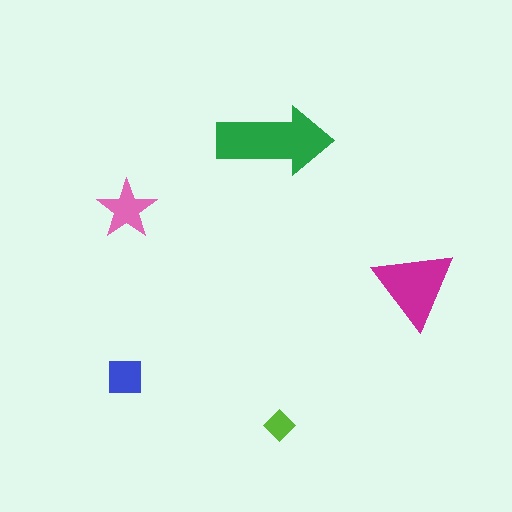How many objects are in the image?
There are 5 objects in the image.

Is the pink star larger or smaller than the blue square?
Larger.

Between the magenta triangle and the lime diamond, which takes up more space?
The magenta triangle.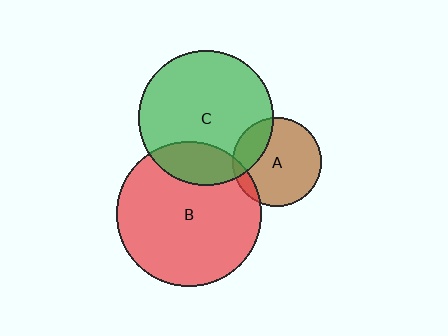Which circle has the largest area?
Circle B (red).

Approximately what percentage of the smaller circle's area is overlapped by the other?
Approximately 10%.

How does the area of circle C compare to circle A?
Approximately 2.3 times.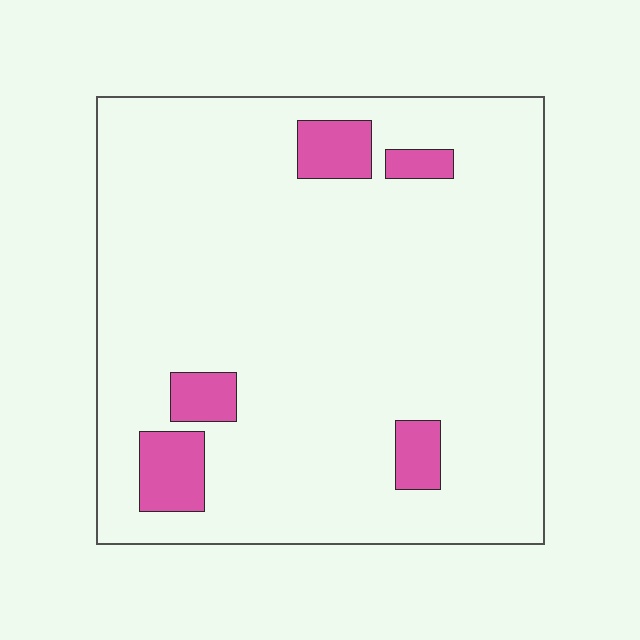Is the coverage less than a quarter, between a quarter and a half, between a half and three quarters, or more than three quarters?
Less than a quarter.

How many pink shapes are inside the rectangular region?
5.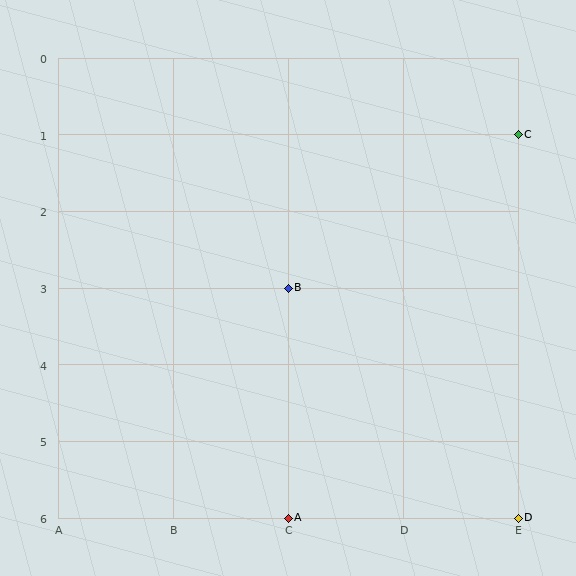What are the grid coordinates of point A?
Point A is at grid coordinates (C, 6).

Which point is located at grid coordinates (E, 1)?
Point C is at (E, 1).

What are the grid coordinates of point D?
Point D is at grid coordinates (E, 6).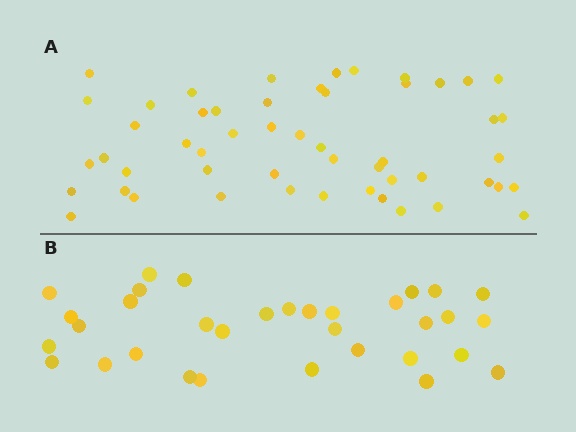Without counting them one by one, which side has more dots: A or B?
Region A (the top region) has more dots.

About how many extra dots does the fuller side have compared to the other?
Region A has approximately 20 more dots than region B.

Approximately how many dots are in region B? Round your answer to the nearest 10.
About 30 dots. (The exact count is 33, which rounds to 30.)